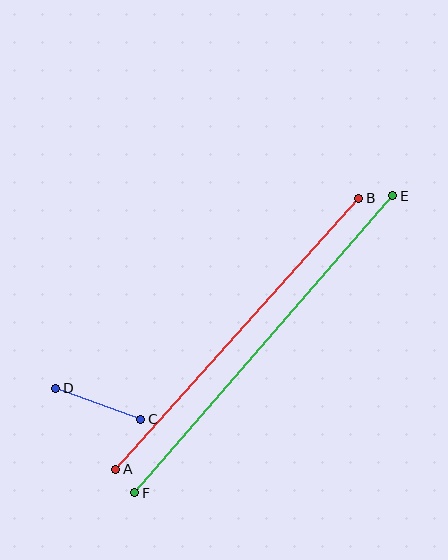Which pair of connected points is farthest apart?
Points E and F are farthest apart.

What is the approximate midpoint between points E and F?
The midpoint is at approximately (264, 344) pixels.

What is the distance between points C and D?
The distance is approximately 90 pixels.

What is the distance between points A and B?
The distance is approximately 364 pixels.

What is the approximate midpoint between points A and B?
The midpoint is at approximately (237, 334) pixels.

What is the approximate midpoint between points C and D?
The midpoint is at approximately (98, 404) pixels.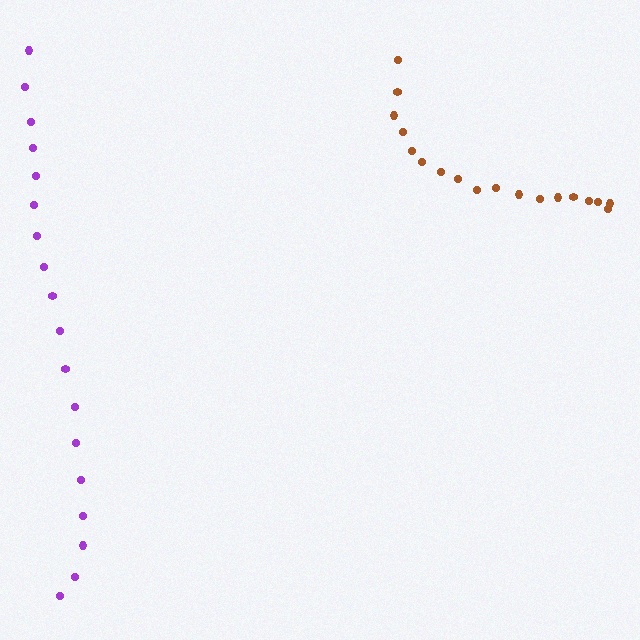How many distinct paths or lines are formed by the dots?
There are 2 distinct paths.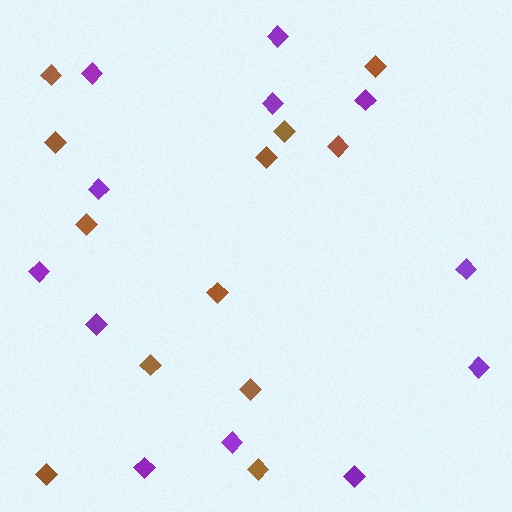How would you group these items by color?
There are 2 groups: one group of purple diamonds (12) and one group of brown diamonds (12).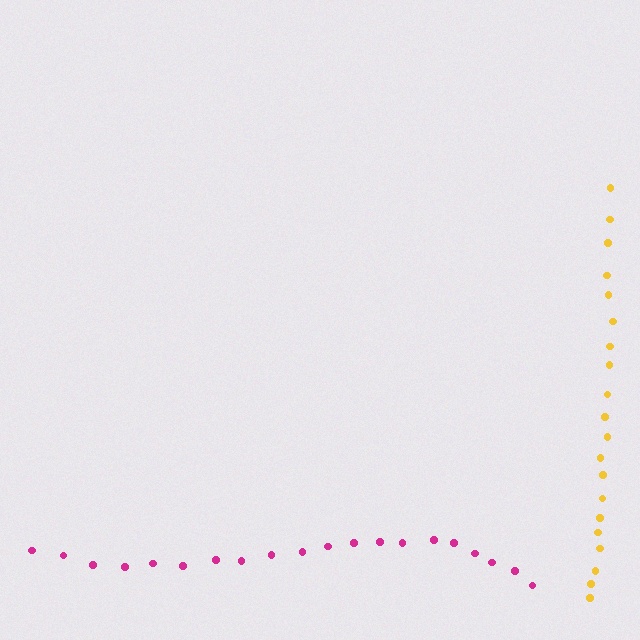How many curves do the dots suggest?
There are 2 distinct paths.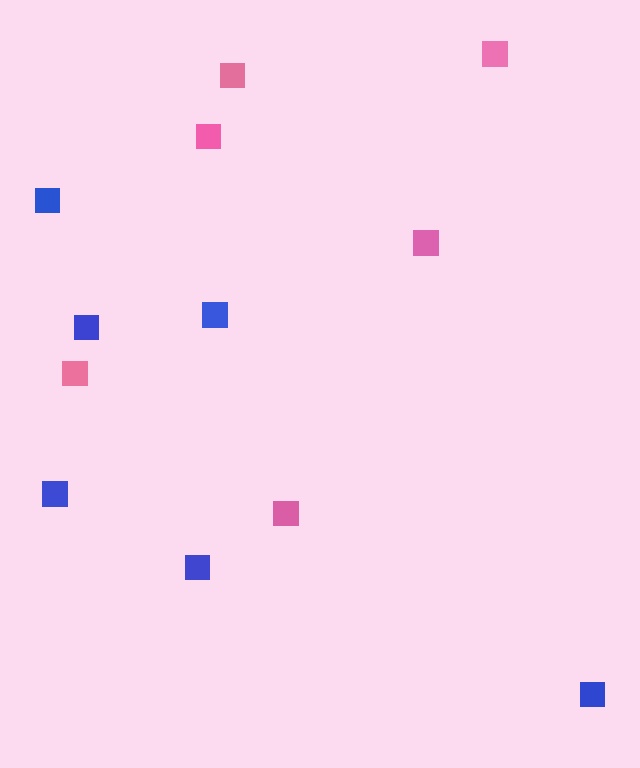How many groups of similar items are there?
There are 2 groups: one group of pink squares (6) and one group of blue squares (6).